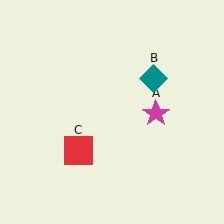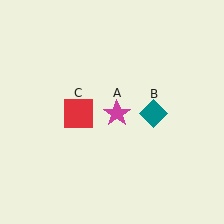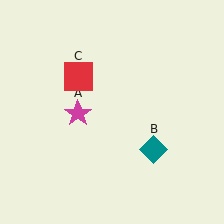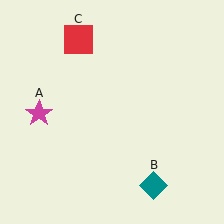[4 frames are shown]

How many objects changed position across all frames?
3 objects changed position: magenta star (object A), teal diamond (object B), red square (object C).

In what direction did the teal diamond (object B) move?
The teal diamond (object B) moved down.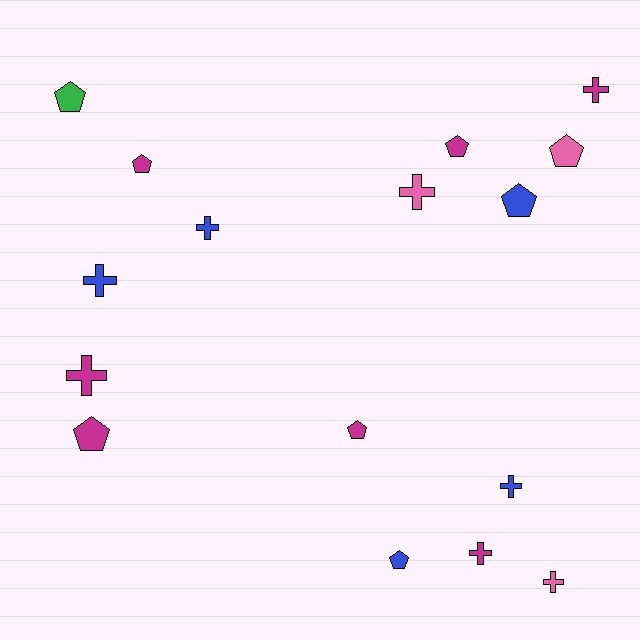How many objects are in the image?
There are 16 objects.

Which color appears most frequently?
Magenta, with 7 objects.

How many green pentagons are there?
There is 1 green pentagon.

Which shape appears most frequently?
Pentagon, with 8 objects.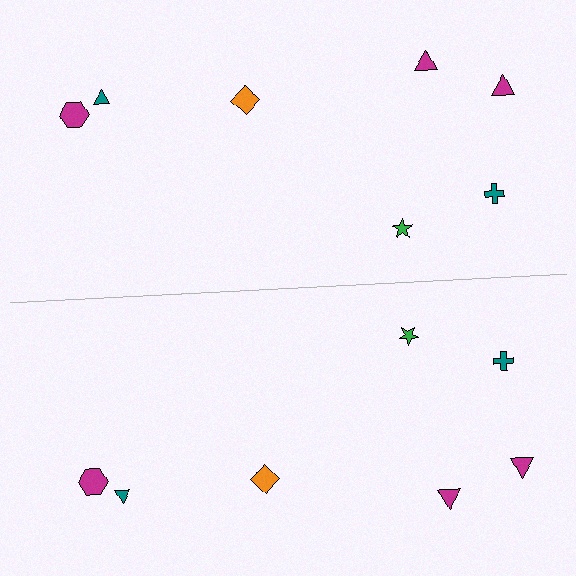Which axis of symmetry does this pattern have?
The pattern has a horizontal axis of symmetry running through the center of the image.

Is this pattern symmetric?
Yes, this pattern has bilateral (reflection) symmetry.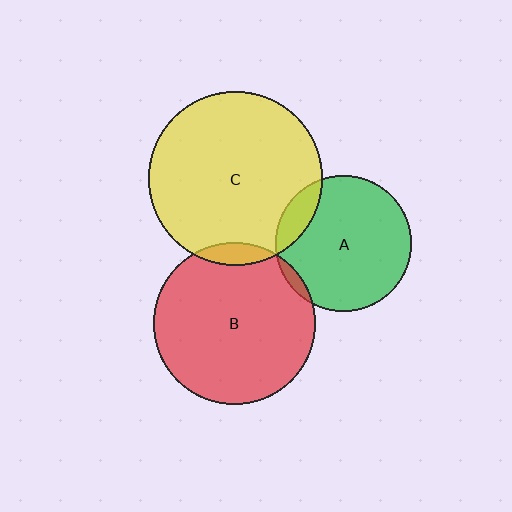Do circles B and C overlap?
Yes.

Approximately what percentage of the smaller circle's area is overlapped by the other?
Approximately 5%.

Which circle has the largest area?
Circle C (yellow).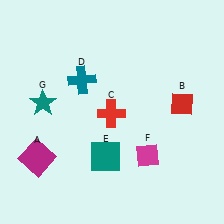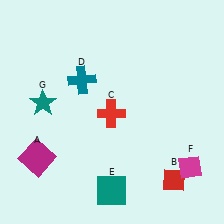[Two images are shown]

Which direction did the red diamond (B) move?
The red diamond (B) moved down.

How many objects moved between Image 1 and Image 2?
3 objects moved between the two images.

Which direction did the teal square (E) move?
The teal square (E) moved down.